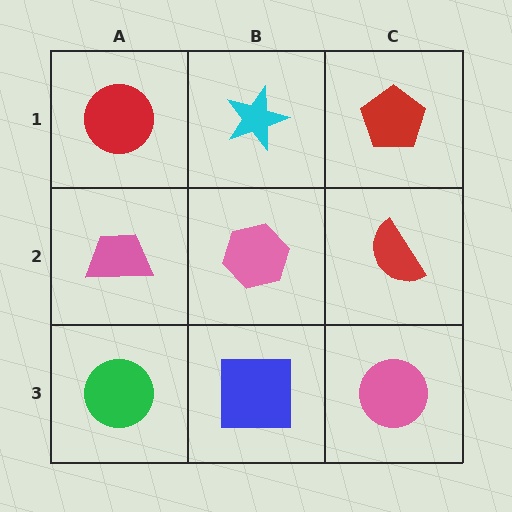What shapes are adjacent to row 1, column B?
A pink hexagon (row 2, column B), a red circle (row 1, column A), a red pentagon (row 1, column C).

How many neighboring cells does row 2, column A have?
3.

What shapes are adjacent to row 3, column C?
A red semicircle (row 2, column C), a blue square (row 3, column B).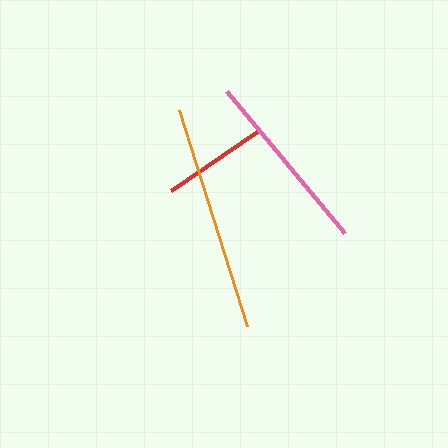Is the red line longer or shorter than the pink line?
The pink line is longer than the red line.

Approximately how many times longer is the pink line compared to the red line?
The pink line is approximately 1.8 times the length of the red line.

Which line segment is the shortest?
The red line is the shortest at approximately 105 pixels.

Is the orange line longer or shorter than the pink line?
The orange line is longer than the pink line.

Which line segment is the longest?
The orange line is the longest at approximately 226 pixels.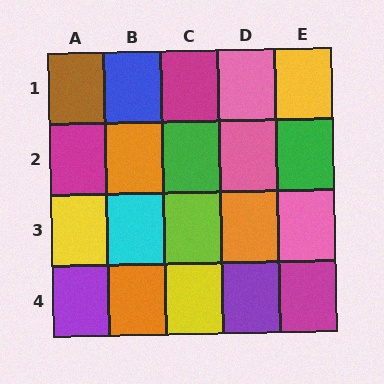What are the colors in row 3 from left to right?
Yellow, cyan, lime, orange, pink.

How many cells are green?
2 cells are green.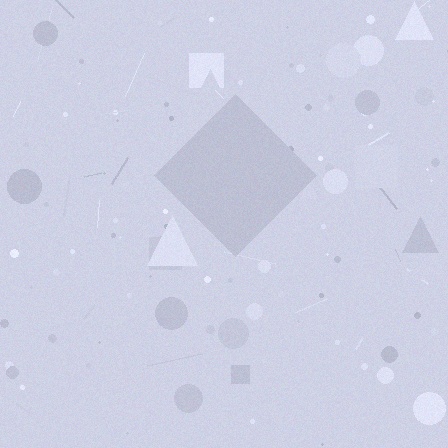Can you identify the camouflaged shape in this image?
The camouflaged shape is a diamond.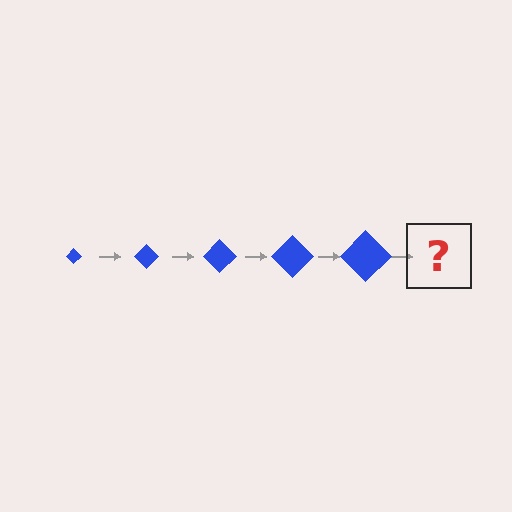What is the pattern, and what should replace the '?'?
The pattern is that the diamond gets progressively larger each step. The '?' should be a blue diamond, larger than the previous one.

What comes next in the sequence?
The next element should be a blue diamond, larger than the previous one.